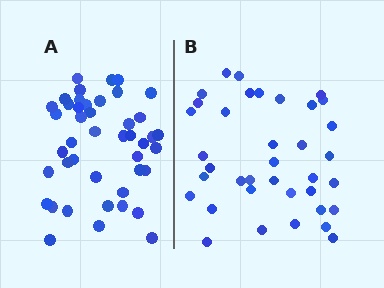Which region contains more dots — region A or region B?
Region A (the left region) has more dots.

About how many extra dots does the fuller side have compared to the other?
Region A has roughly 8 or so more dots than region B.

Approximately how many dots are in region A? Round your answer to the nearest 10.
About 40 dots. (The exact count is 44, which rounds to 40.)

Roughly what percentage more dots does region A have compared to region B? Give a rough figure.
About 20% more.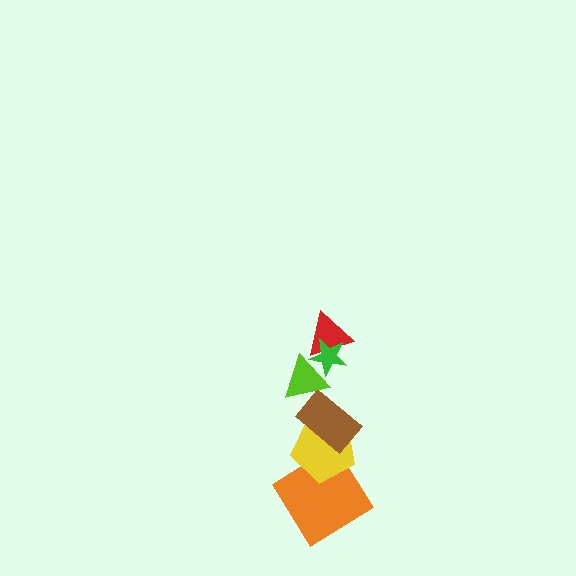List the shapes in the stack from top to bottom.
From top to bottom: the green star, the red triangle, the lime triangle, the brown rectangle, the yellow pentagon, the orange diamond.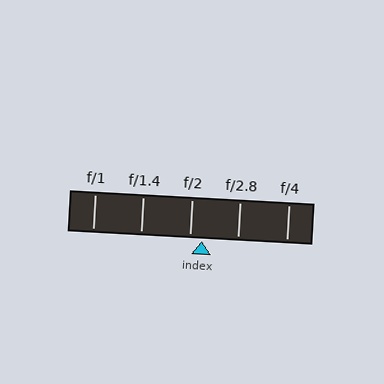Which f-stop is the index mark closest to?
The index mark is closest to f/2.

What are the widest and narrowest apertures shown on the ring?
The widest aperture shown is f/1 and the narrowest is f/4.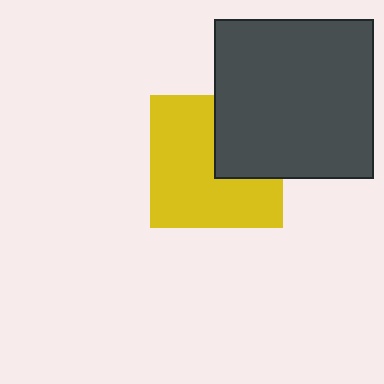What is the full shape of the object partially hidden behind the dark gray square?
The partially hidden object is a yellow square.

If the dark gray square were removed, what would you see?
You would see the complete yellow square.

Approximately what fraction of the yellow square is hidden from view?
Roughly 33% of the yellow square is hidden behind the dark gray square.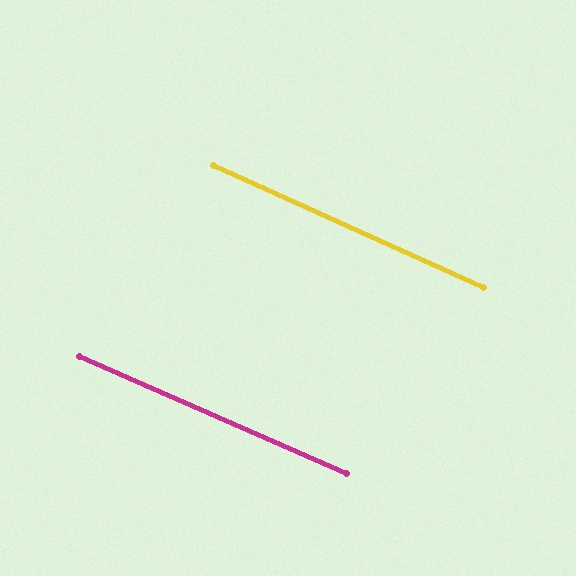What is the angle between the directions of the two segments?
Approximately 1 degree.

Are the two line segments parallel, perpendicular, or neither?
Parallel — their directions differ by only 0.7°.